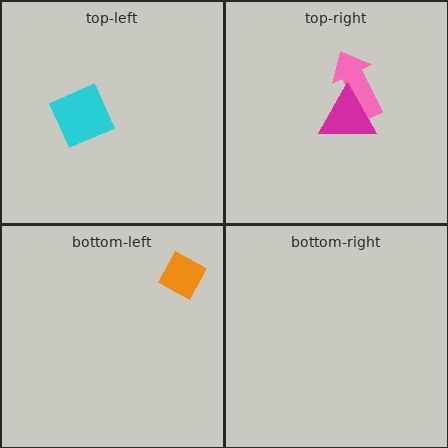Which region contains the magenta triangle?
The top-right region.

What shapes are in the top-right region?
The pink arrow, the magenta triangle.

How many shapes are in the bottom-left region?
1.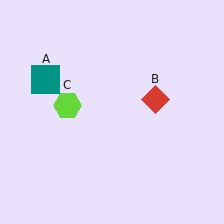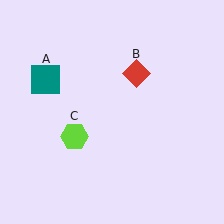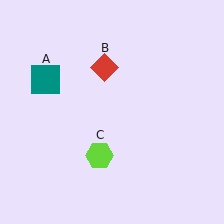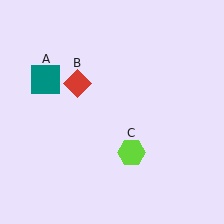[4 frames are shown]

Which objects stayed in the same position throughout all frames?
Teal square (object A) remained stationary.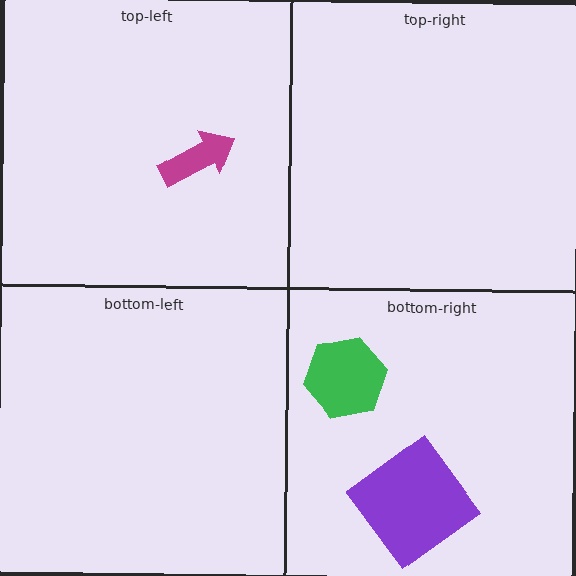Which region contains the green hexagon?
The bottom-right region.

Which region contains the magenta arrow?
The top-left region.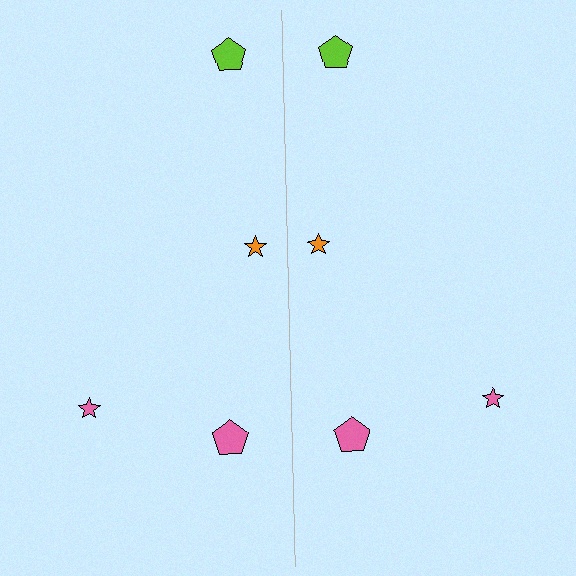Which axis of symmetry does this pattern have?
The pattern has a vertical axis of symmetry running through the center of the image.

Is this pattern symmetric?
Yes, this pattern has bilateral (reflection) symmetry.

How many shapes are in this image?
There are 8 shapes in this image.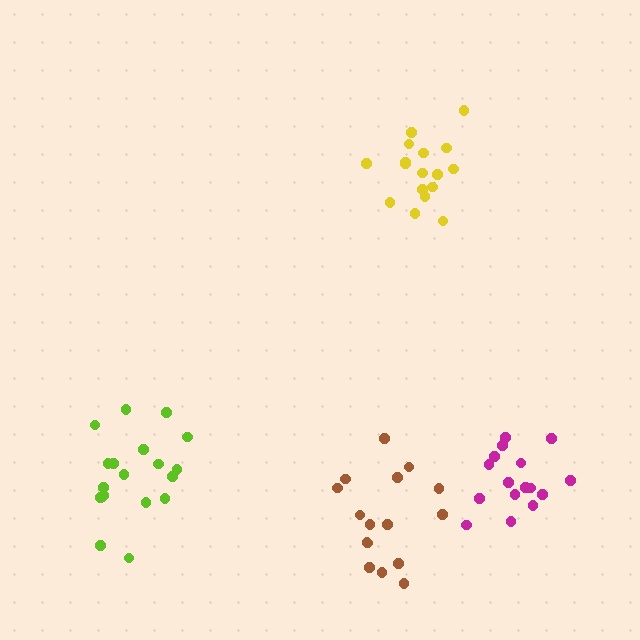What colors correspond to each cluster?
The clusters are colored: magenta, brown, yellow, lime.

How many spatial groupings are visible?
There are 4 spatial groupings.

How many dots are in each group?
Group 1: 16 dots, Group 2: 16 dots, Group 3: 17 dots, Group 4: 19 dots (68 total).